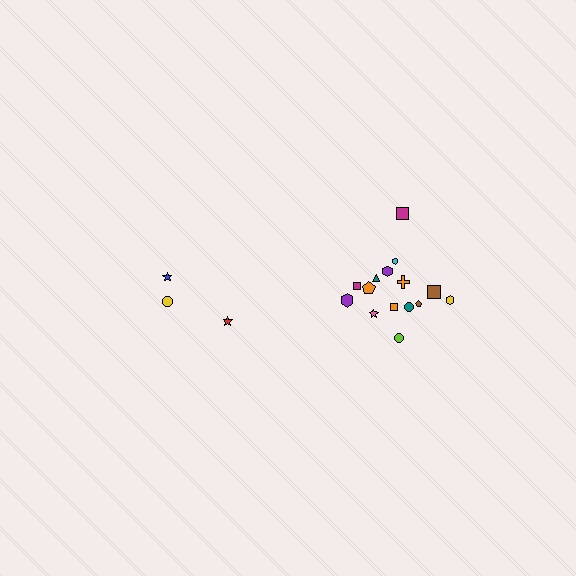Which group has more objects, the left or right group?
The right group.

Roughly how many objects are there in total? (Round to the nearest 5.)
Roughly 20 objects in total.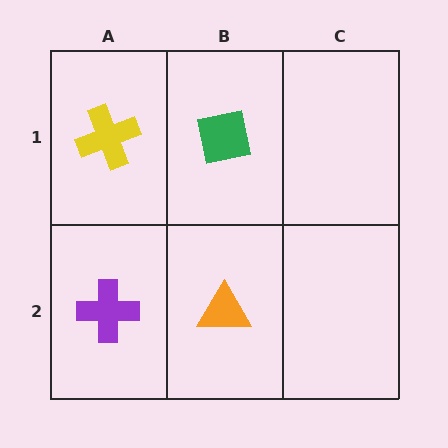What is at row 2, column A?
A purple cross.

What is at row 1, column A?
A yellow cross.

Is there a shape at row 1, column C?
No, that cell is empty.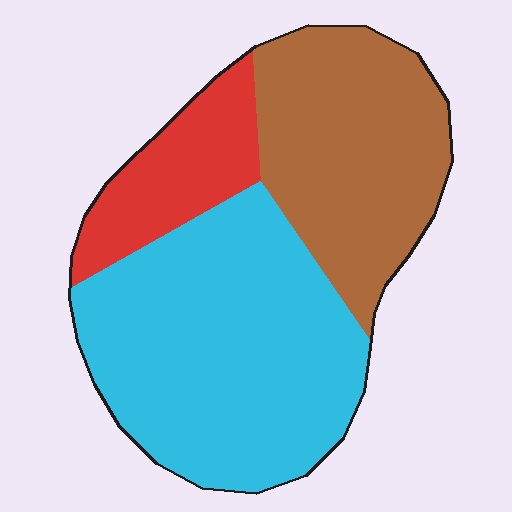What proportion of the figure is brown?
Brown takes up between a third and a half of the figure.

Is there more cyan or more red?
Cyan.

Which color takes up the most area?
Cyan, at roughly 50%.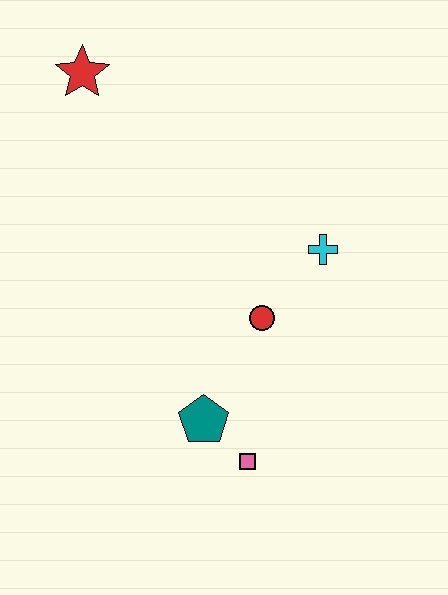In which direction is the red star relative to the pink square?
The red star is above the pink square.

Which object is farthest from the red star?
The pink square is farthest from the red star.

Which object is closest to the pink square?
The teal pentagon is closest to the pink square.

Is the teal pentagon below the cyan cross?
Yes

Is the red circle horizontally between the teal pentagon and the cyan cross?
Yes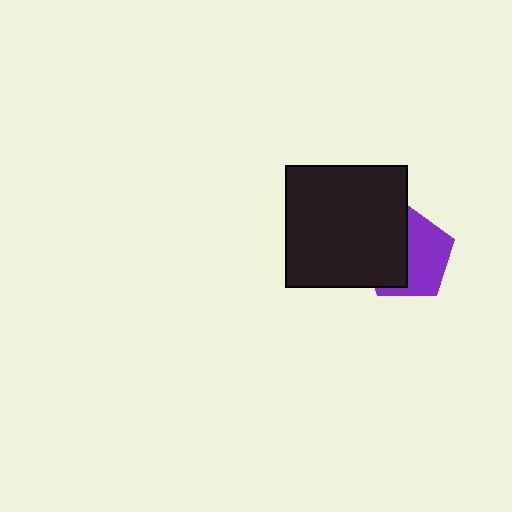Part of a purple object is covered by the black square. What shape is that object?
It is a pentagon.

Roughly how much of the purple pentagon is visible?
About half of it is visible (roughly 53%).